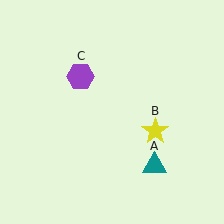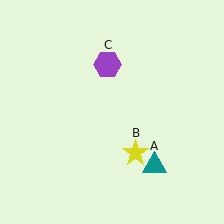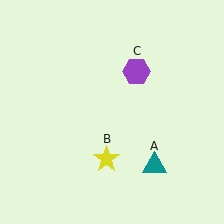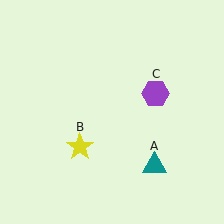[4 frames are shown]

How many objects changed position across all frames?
2 objects changed position: yellow star (object B), purple hexagon (object C).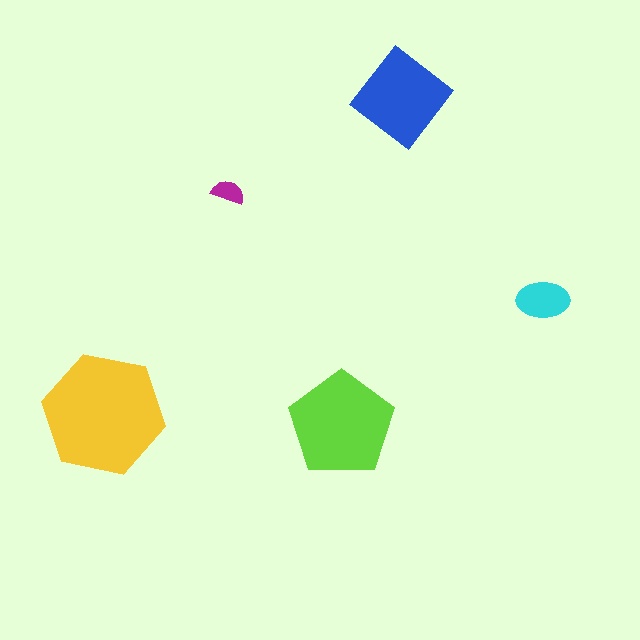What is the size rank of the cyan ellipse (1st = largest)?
4th.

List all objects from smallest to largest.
The magenta semicircle, the cyan ellipse, the blue diamond, the lime pentagon, the yellow hexagon.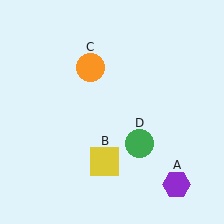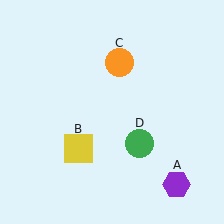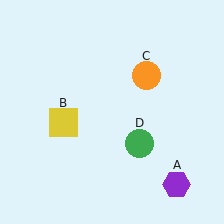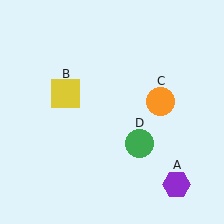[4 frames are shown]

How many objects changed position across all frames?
2 objects changed position: yellow square (object B), orange circle (object C).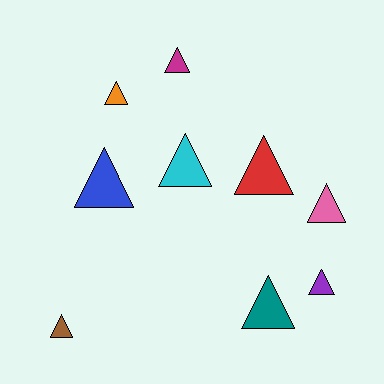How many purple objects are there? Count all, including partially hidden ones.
There is 1 purple object.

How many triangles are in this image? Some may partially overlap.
There are 9 triangles.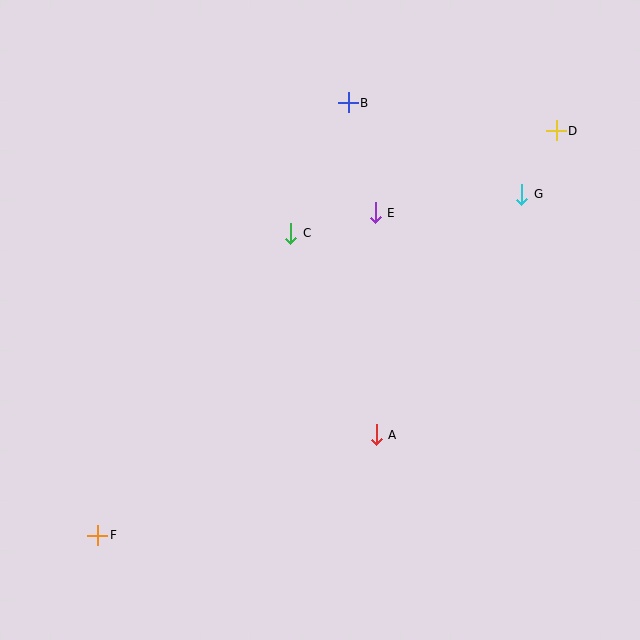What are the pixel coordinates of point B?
Point B is at (348, 103).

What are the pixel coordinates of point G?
Point G is at (522, 194).